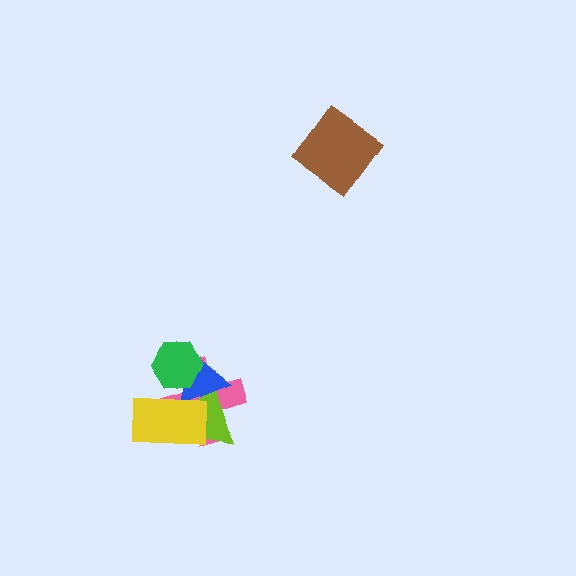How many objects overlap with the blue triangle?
4 objects overlap with the blue triangle.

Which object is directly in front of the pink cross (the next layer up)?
The lime triangle is directly in front of the pink cross.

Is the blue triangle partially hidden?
Yes, it is partially covered by another shape.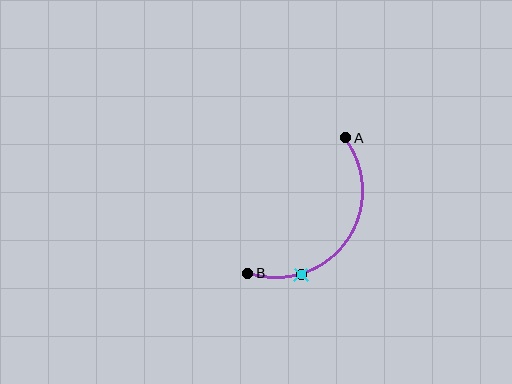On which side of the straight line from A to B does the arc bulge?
The arc bulges below and to the right of the straight line connecting A and B.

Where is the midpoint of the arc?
The arc midpoint is the point on the curve farthest from the straight line joining A and B. It sits below and to the right of that line.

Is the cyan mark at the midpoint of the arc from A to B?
No. The cyan mark lies on the arc but is closer to endpoint B. The arc midpoint would be at the point on the curve equidistant along the arc from both A and B.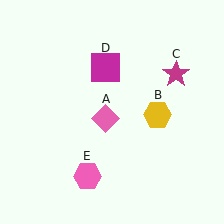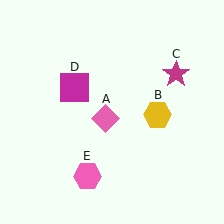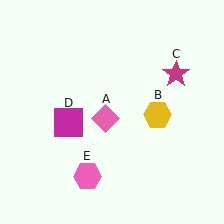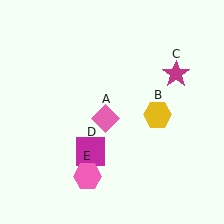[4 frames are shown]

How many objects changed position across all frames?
1 object changed position: magenta square (object D).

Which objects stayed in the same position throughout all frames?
Pink diamond (object A) and yellow hexagon (object B) and magenta star (object C) and pink hexagon (object E) remained stationary.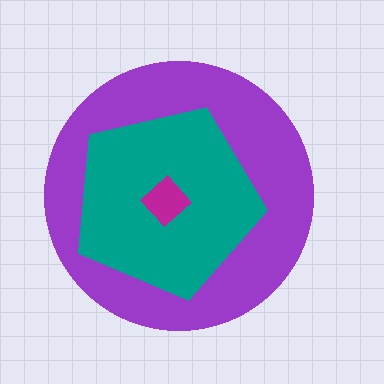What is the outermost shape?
The purple circle.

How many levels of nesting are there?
3.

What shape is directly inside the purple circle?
The teal pentagon.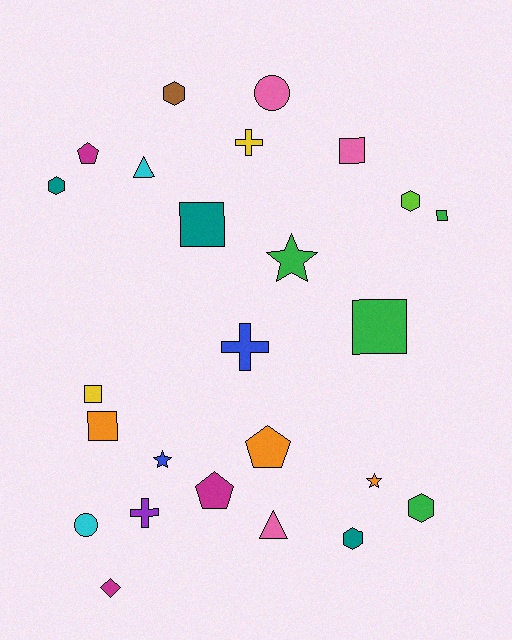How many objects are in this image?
There are 25 objects.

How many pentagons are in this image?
There are 3 pentagons.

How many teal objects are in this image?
There are 3 teal objects.